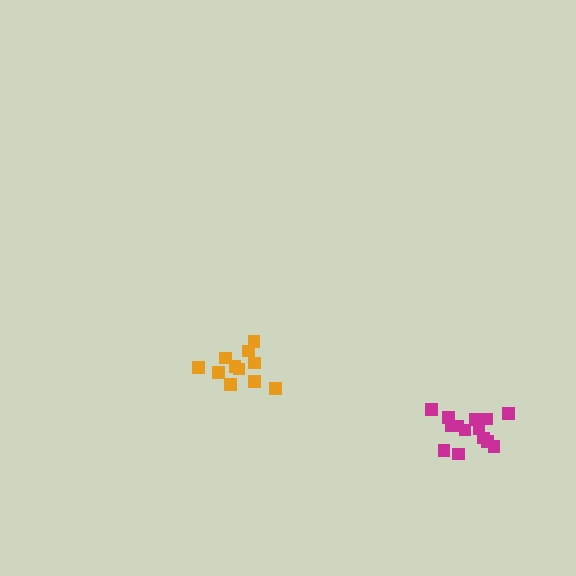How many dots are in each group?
Group 1: 11 dots, Group 2: 14 dots (25 total).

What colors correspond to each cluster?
The clusters are colored: orange, magenta.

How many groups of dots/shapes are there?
There are 2 groups.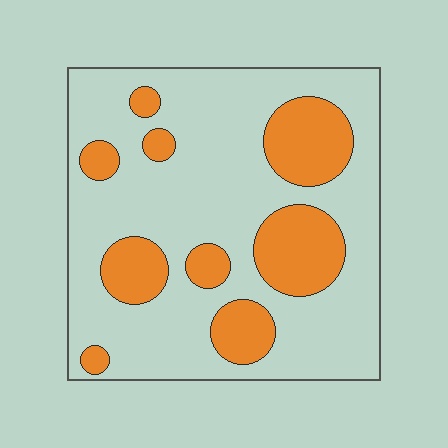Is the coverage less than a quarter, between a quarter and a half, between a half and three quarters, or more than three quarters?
Between a quarter and a half.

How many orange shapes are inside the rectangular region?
9.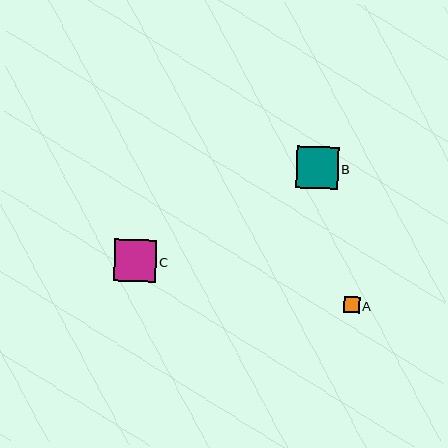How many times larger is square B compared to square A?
Square B is approximately 2.6 times the size of square A.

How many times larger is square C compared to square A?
Square C is approximately 2.6 times the size of square A.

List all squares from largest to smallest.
From largest to smallest: C, B, A.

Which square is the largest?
Square C is the largest with a size of approximately 42 pixels.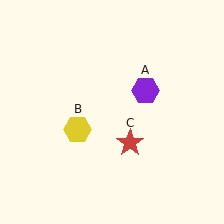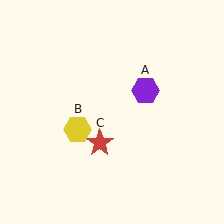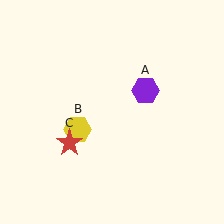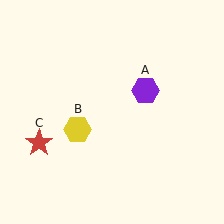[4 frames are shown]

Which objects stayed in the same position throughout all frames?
Purple hexagon (object A) and yellow hexagon (object B) remained stationary.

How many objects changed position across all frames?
1 object changed position: red star (object C).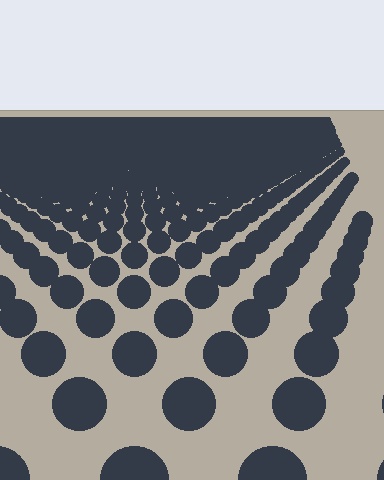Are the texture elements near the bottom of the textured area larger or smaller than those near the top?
Larger. Near the bottom, elements are closer to the viewer and appear at a bigger on-screen size.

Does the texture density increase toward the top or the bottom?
Density increases toward the top.